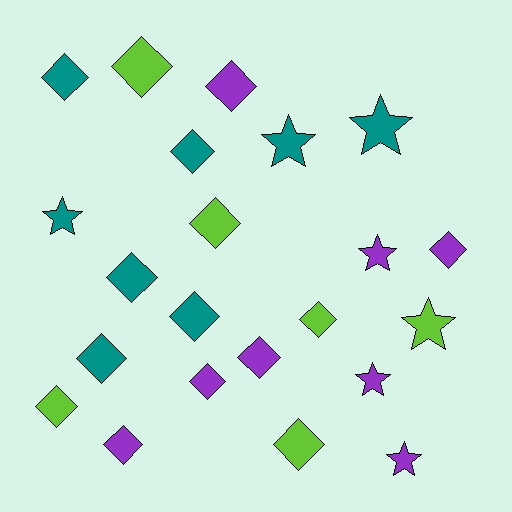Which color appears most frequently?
Purple, with 8 objects.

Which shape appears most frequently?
Diamond, with 15 objects.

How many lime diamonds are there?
There are 5 lime diamonds.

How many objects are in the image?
There are 22 objects.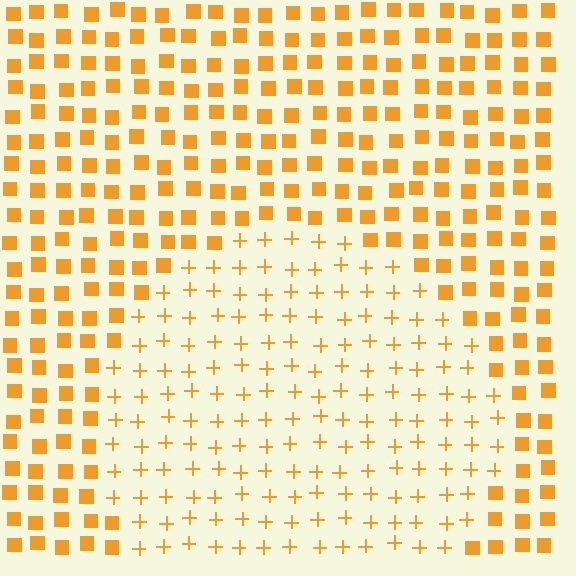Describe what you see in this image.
The image is filled with small orange elements arranged in a uniform grid. A circle-shaped region contains plus signs, while the surrounding area contains squares. The boundary is defined purely by the change in element shape.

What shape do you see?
I see a circle.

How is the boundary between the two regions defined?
The boundary is defined by a change in element shape: plus signs inside vs. squares outside. All elements share the same color and spacing.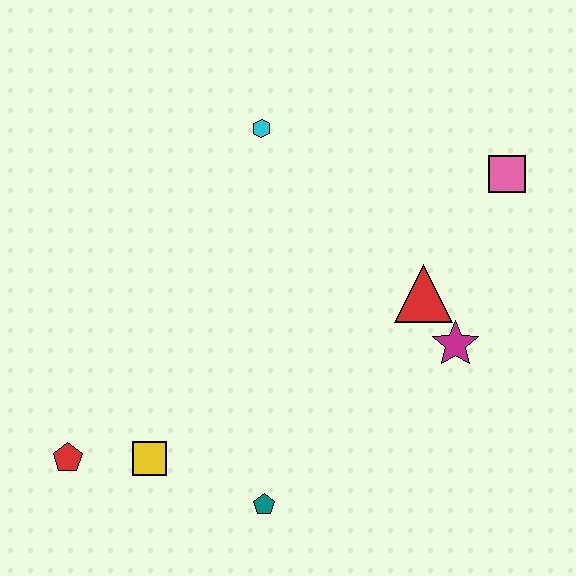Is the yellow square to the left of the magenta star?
Yes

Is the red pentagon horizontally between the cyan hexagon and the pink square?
No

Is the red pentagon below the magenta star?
Yes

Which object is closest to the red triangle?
The magenta star is closest to the red triangle.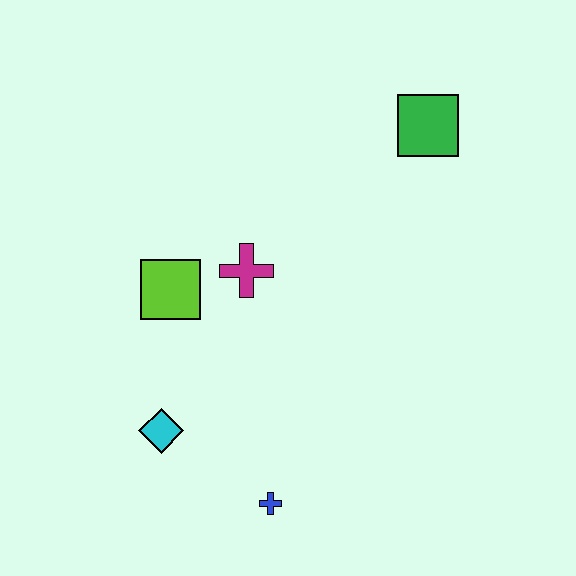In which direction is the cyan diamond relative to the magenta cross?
The cyan diamond is below the magenta cross.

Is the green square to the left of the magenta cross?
No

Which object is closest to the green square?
The magenta cross is closest to the green square.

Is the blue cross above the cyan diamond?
No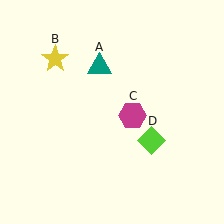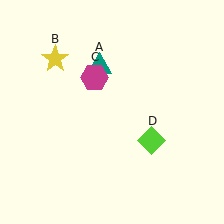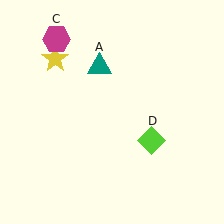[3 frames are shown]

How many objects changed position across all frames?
1 object changed position: magenta hexagon (object C).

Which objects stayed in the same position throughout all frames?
Teal triangle (object A) and yellow star (object B) and lime diamond (object D) remained stationary.